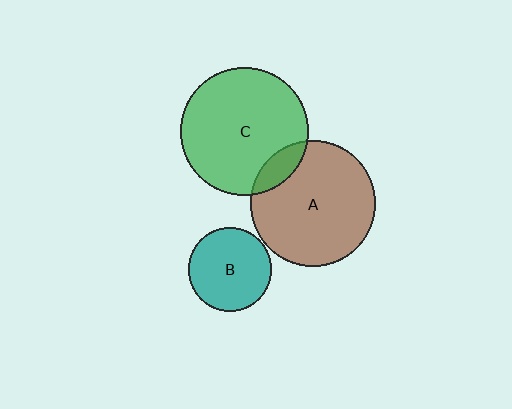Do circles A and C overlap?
Yes.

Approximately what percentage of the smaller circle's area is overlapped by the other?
Approximately 10%.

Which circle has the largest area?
Circle C (green).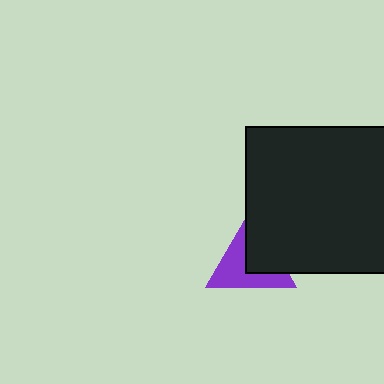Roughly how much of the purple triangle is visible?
About half of it is visible (roughly 56%).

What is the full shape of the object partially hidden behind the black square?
The partially hidden object is a purple triangle.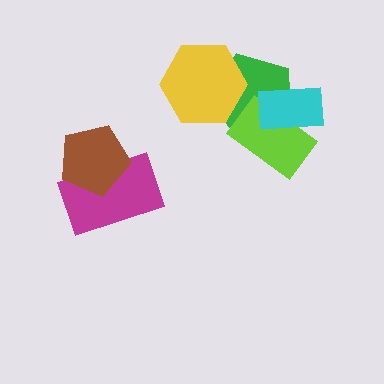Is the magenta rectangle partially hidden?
Yes, it is partially covered by another shape.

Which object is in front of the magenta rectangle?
The brown pentagon is in front of the magenta rectangle.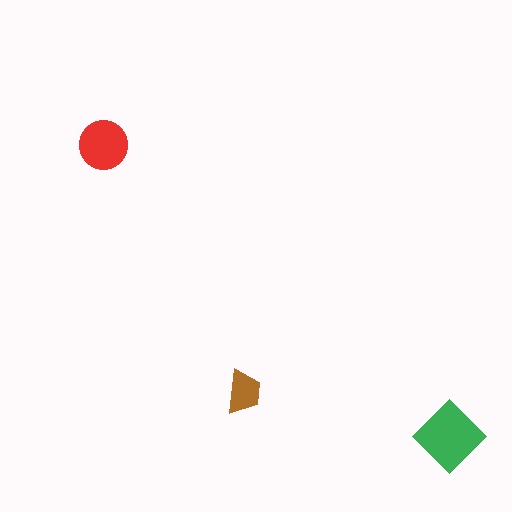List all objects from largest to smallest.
The green diamond, the red circle, the brown trapezoid.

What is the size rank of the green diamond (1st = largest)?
1st.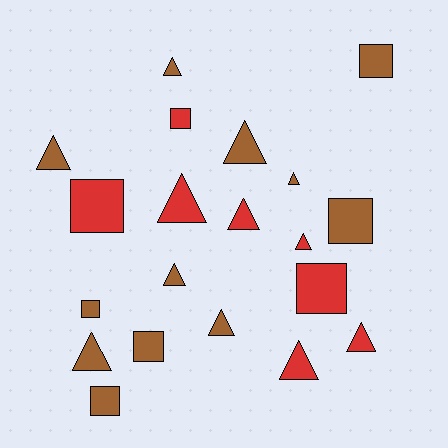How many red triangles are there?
There are 5 red triangles.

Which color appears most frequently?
Brown, with 12 objects.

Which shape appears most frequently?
Triangle, with 12 objects.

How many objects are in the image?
There are 20 objects.